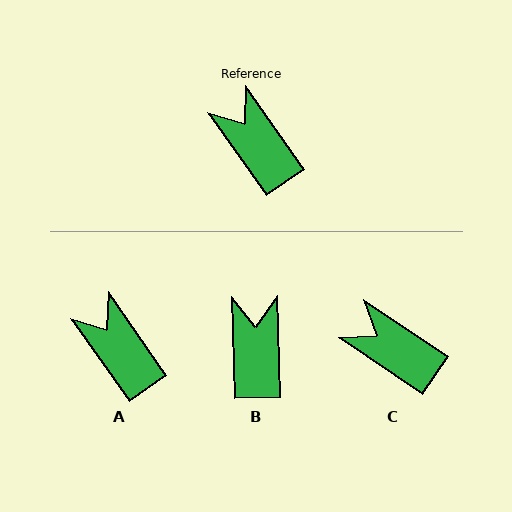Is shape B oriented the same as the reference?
No, it is off by about 34 degrees.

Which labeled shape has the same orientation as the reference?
A.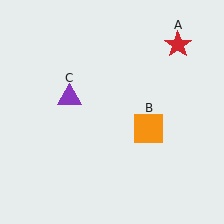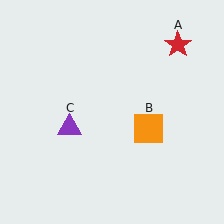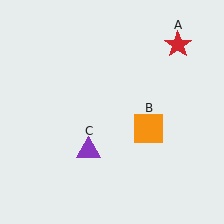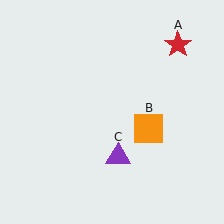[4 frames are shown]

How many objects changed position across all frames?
1 object changed position: purple triangle (object C).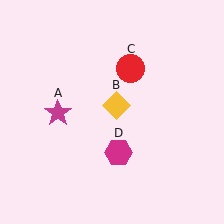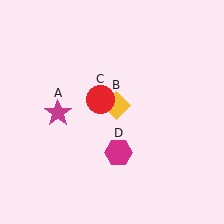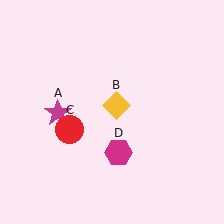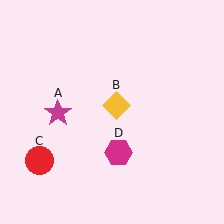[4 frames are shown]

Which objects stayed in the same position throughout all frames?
Magenta star (object A) and yellow diamond (object B) and magenta hexagon (object D) remained stationary.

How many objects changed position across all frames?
1 object changed position: red circle (object C).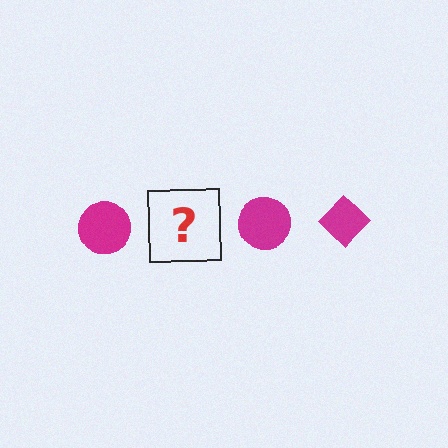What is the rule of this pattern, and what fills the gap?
The rule is that the pattern cycles through circle, diamond shapes in magenta. The gap should be filled with a magenta diamond.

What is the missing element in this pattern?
The missing element is a magenta diamond.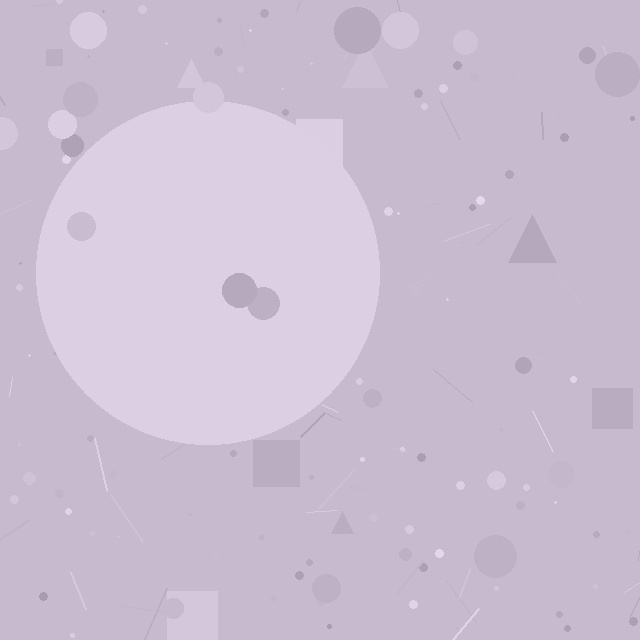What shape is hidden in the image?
A circle is hidden in the image.